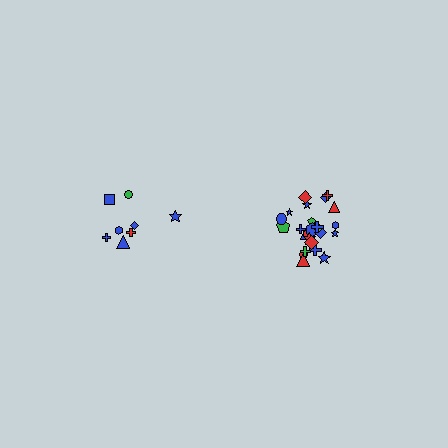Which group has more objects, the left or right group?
The right group.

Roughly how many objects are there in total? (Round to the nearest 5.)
Roughly 35 objects in total.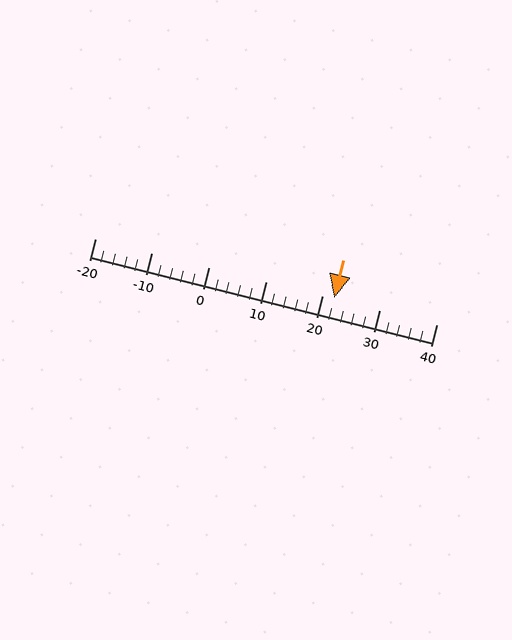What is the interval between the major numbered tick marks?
The major tick marks are spaced 10 units apart.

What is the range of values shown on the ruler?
The ruler shows values from -20 to 40.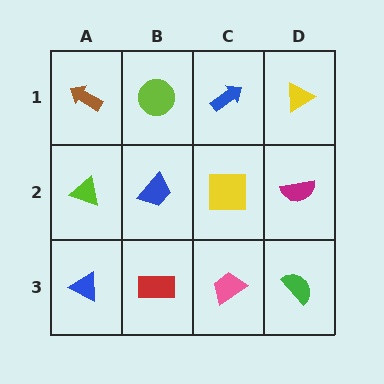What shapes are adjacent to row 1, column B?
A blue trapezoid (row 2, column B), a brown arrow (row 1, column A), a blue arrow (row 1, column C).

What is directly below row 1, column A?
A lime triangle.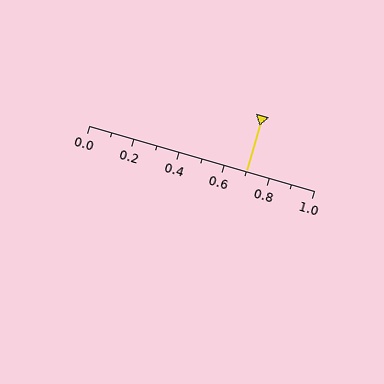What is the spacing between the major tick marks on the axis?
The major ticks are spaced 0.2 apart.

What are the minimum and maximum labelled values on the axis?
The axis runs from 0.0 to 1.0.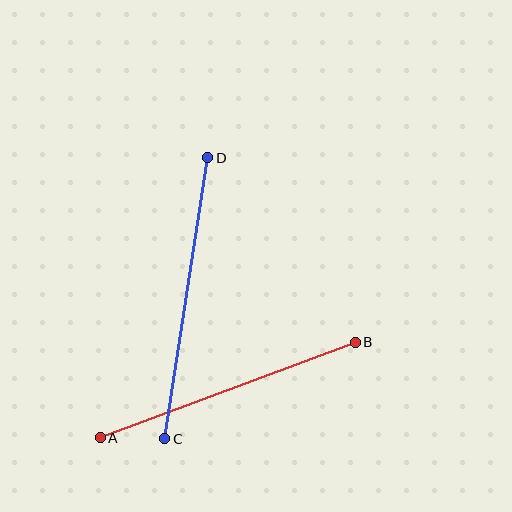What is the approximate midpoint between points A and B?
The midpoint is at approximately (228, 390) pixels.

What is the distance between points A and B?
The distance is approximately 272 pixels.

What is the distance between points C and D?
The distance is approximately 284 pixels.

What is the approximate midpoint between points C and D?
The midpoint is at approximately (186, 298) pixels.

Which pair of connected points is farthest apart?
Points C and D are farthest apart.